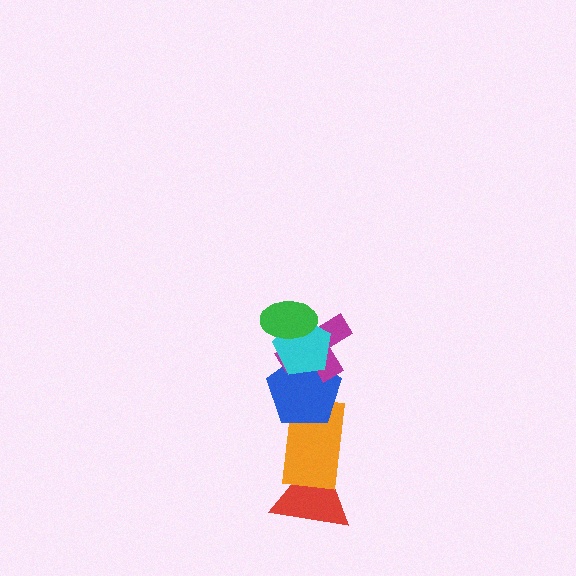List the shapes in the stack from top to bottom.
From top to bottom: the green ellipse, the cyan pentagon, the magenta cross, the blue pentagon, the orange rectangle, the red triangle.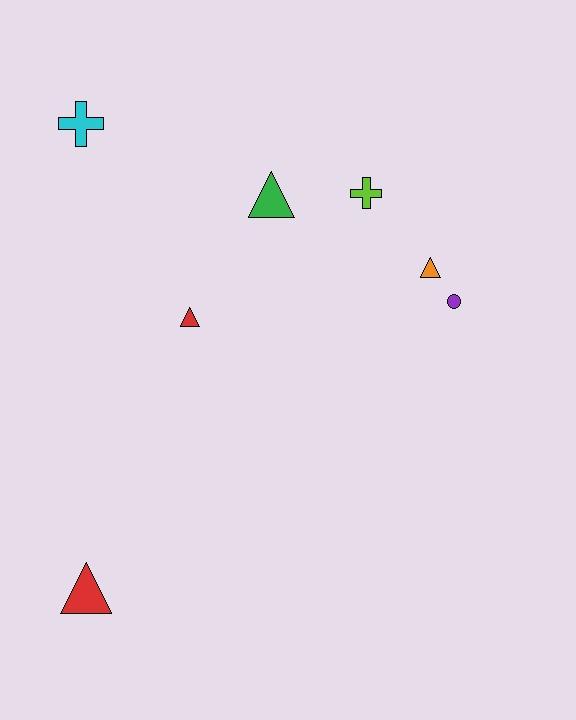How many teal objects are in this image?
There are no teal objects.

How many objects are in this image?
There are 7 objects.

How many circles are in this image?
There is 1 circle.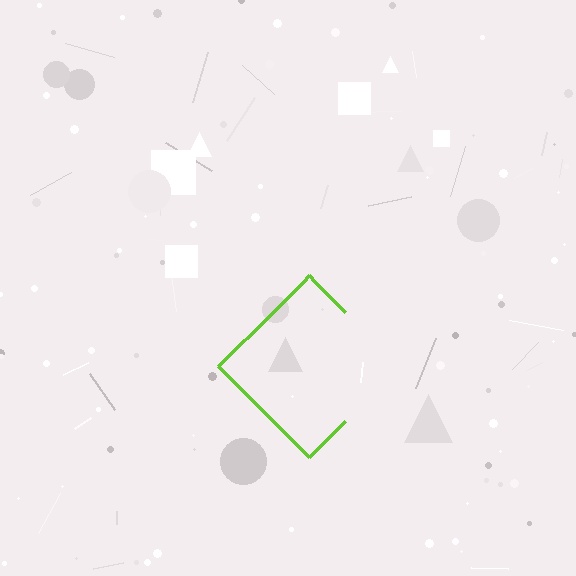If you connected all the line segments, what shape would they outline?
They would outline a diamond.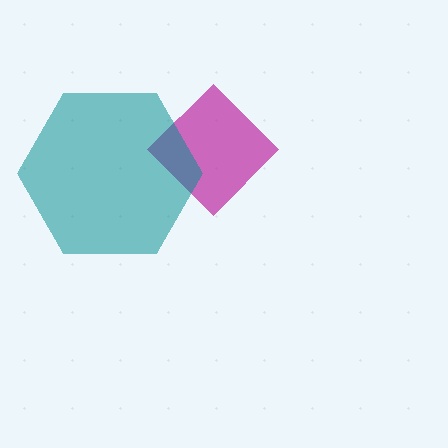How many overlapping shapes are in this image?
There are 2 overlapping shapes in the image.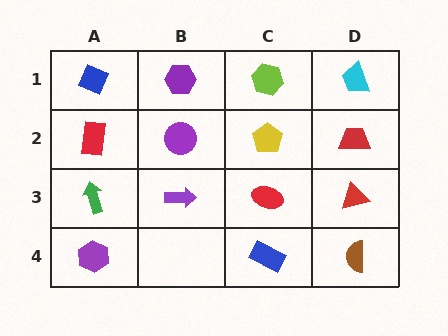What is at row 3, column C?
A red ellipse.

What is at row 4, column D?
A brown semicircle.